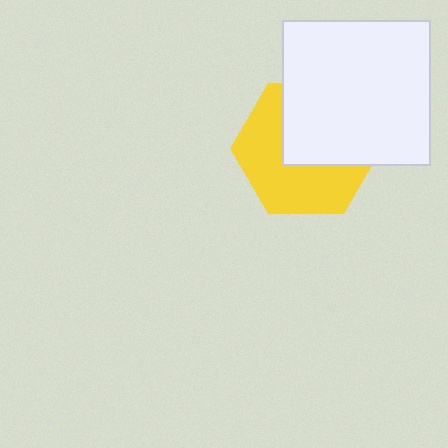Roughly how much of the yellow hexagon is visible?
About half of it is visible (roughly 53%).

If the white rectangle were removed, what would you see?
You would see the complete yellow hexagon.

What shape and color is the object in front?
The object in front is a white rectangle.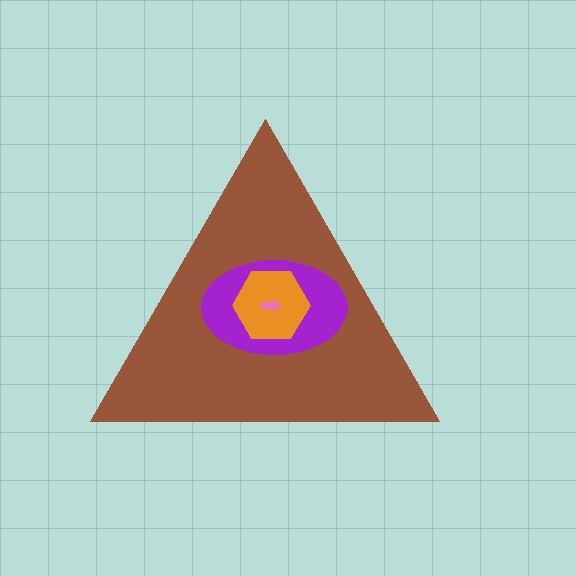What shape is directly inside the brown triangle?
The purple ellipse.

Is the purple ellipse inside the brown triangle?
Yes.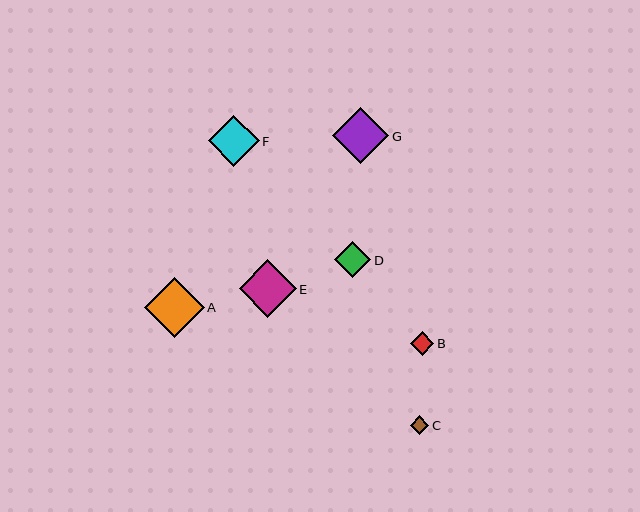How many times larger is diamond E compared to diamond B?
Diamond E is approximately 2.4 times the size of diamond B.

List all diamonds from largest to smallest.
From largest to smallest: A, E, G, F, D, B, C.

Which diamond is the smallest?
Diamond C is the smallest with a size of approximately 18 pixels.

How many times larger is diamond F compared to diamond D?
Diamond F is approximately 1.4 times the size of diamond D.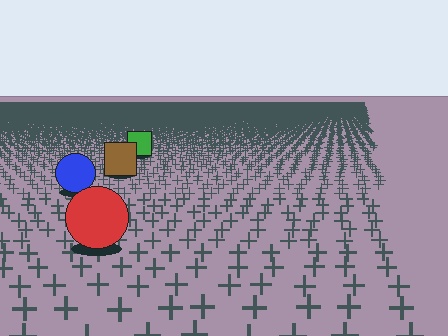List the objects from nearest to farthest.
From nearest to farthest: the red circle, the blue circle, the brown square, the green square.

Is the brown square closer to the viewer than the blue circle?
No. The blue circle is closer — you can tell from the texture gradient: the ground texture is coarser near it.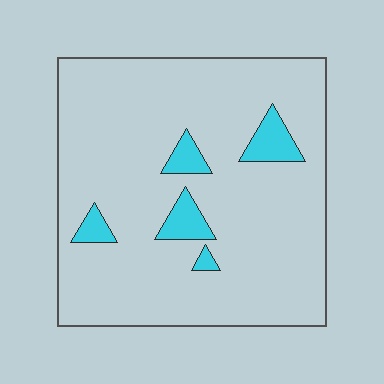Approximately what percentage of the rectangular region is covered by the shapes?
Approximately 10%.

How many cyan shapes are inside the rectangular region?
5.